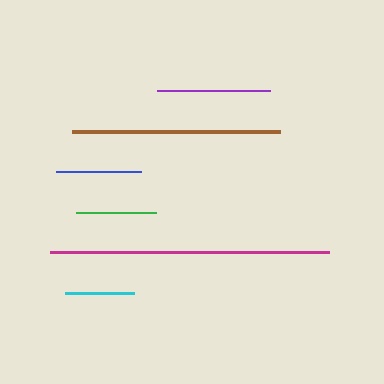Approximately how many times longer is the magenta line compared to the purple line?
The magenta line is approximately 2.5 times the length of the purple line.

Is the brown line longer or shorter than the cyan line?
The brown line is longer than the cyan line.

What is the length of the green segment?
The green segment is approximately 80 pixels long.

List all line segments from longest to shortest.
From longest to shortest: magenta, brown, purple, blue, green, cyan.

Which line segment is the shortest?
The cyan line is the shortest at approximately 69 pixels.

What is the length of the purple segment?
The purple segment is approximately 113 pixels long.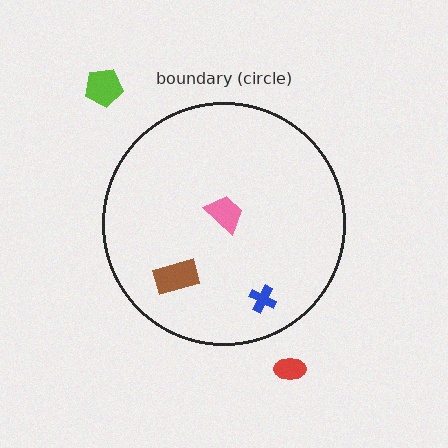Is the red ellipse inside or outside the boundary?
Outside.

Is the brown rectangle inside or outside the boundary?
Inside.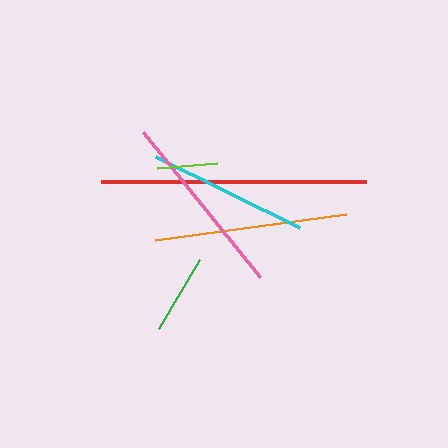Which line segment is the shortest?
The lime line is the shortest at approximately 61 pixels.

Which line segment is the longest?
The red line is the longest at approximately 265 pixels.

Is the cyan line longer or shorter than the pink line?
The pink line is longer than the cyan line.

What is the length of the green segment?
The green segment is approximately 80 pixels long.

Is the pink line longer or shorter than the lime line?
The pink line is longer than the lime line.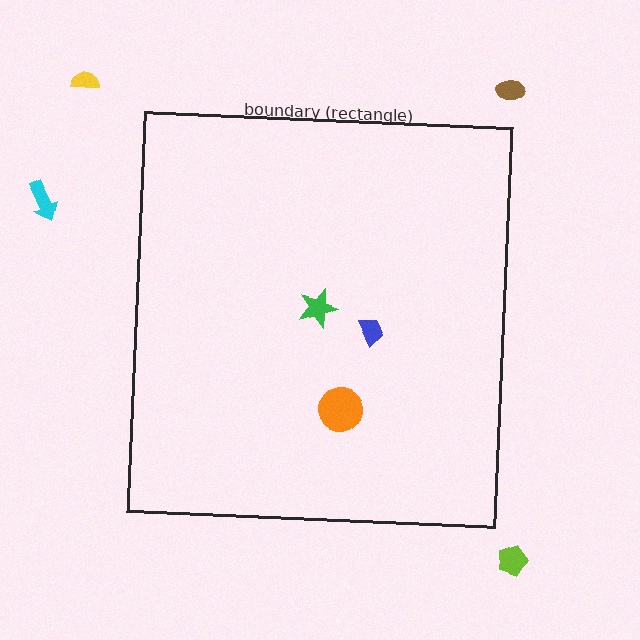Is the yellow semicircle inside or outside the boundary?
Outside.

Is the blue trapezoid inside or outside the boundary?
Inside.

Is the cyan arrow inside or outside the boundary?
Outside.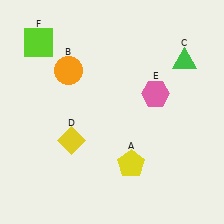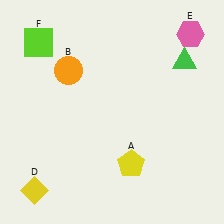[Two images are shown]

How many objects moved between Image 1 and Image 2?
2 objects moved between the two images.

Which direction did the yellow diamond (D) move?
The yellow diamond (D) moved down.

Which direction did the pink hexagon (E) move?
The pink hexagon (E) moved up.